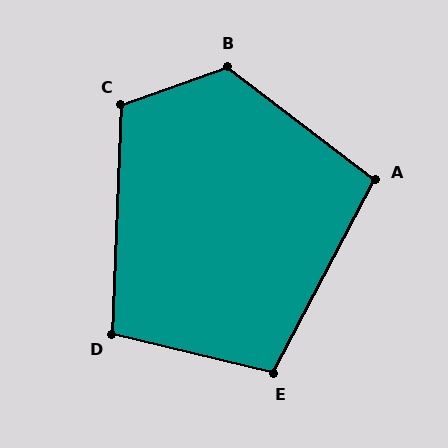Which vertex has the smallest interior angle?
A, at approximately 100 degrees.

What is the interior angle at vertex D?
Approximately 101 degrees (obtuse).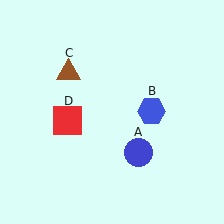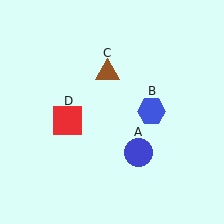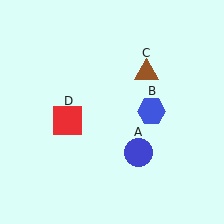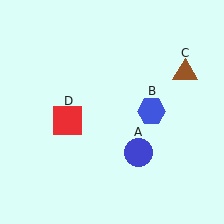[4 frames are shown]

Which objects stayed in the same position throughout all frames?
Blue circle (object A) and blue hexagon (object B) and red square (object D) remained stationary.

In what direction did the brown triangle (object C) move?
The brown triangle (object C) moved right.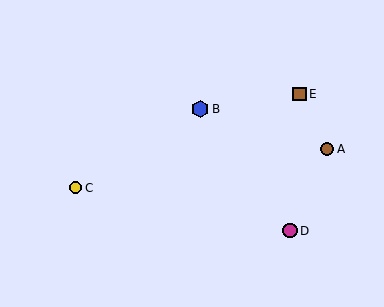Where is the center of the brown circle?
The center of the brown circle is at (327, 149).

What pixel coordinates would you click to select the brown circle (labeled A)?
Click at (327, 149) to select the brown circle A.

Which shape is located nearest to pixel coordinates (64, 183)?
The yellow circle (labeled C) at (76, 188) is nearest to that location.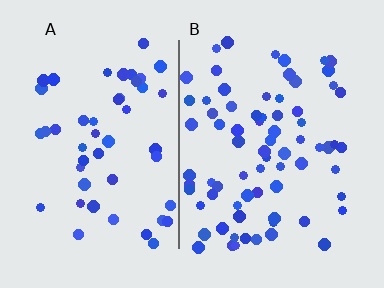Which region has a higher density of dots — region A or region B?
B (the right).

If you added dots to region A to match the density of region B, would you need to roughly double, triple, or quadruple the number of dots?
Approximately double.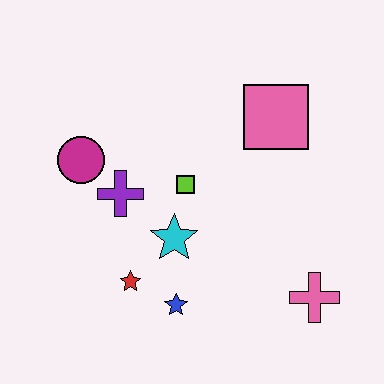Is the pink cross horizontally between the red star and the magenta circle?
No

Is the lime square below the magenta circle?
Yes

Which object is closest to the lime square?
The cyan star is closest to the lime square.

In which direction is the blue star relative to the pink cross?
The blue star is to the left of the pink cross.